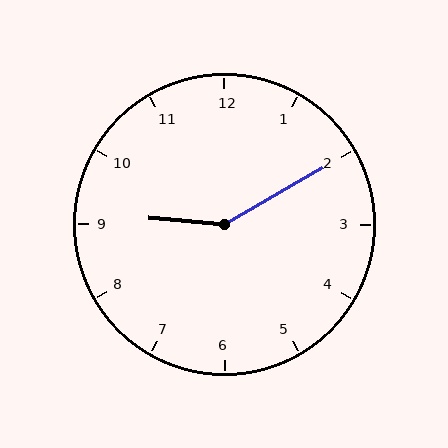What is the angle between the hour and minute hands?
Approximately 145 degrees.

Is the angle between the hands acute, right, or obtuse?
It is obtuse.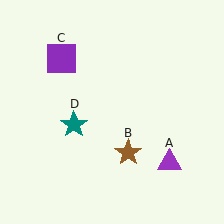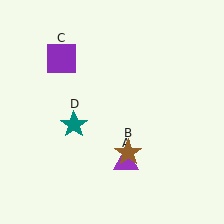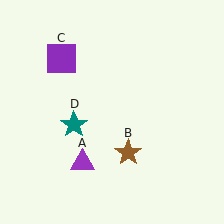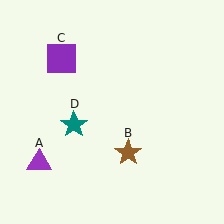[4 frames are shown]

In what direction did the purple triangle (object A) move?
The purple triangle (object A) moved left.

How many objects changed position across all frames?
1 object changed position: purple triangle (object A).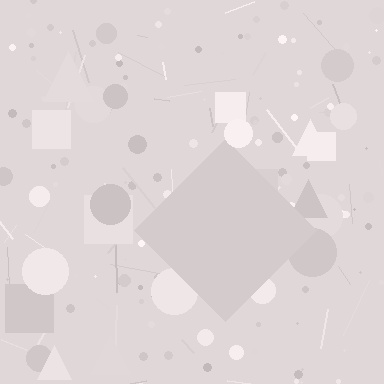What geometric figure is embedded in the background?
A diamond is embedded in the background.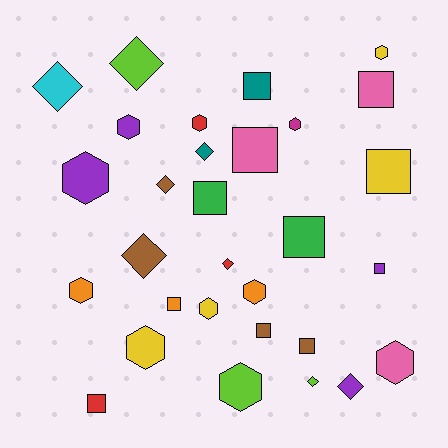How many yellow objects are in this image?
There are 4 yellow objects.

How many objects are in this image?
There are 30 objects.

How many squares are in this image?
There are 11 squares.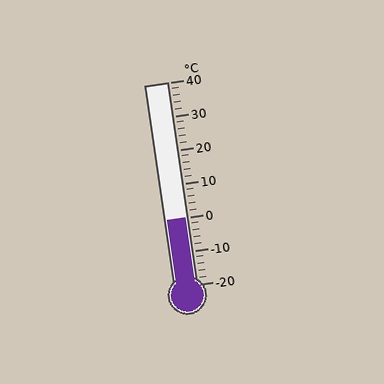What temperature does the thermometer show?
The thermometer shows approximately 0°C.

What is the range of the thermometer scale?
The thermometer scale ranges from -20°C to 40°C.